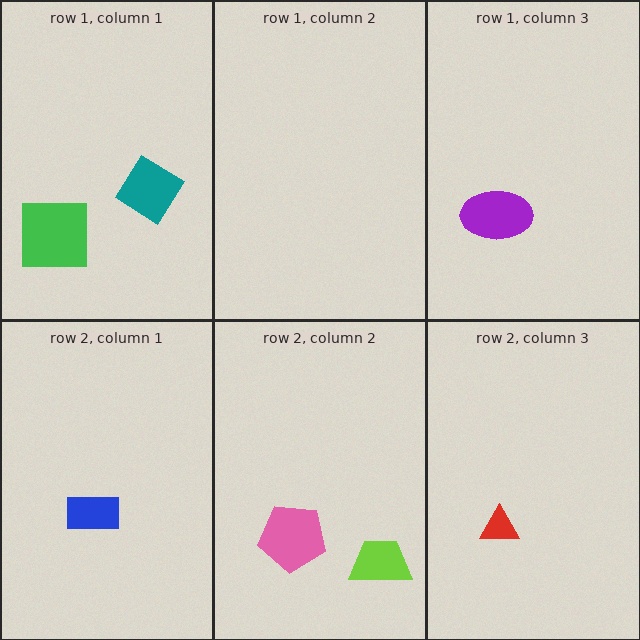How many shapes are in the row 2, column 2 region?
2.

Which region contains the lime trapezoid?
The row 2, column 2 region.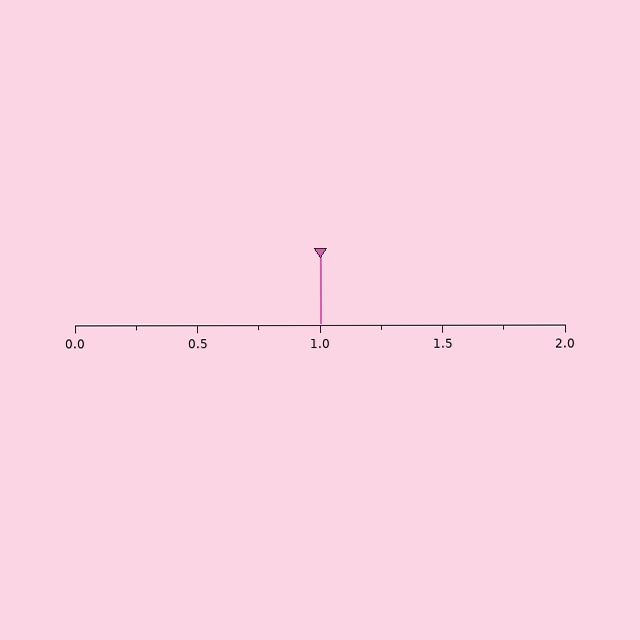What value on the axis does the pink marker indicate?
The marker indicates approximately 1.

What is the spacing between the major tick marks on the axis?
The major ticks are spaced 0.5 apart.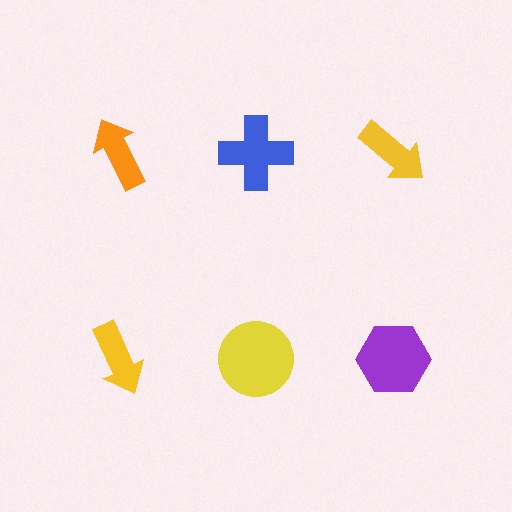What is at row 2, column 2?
A yellow circle.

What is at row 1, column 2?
A blue cross.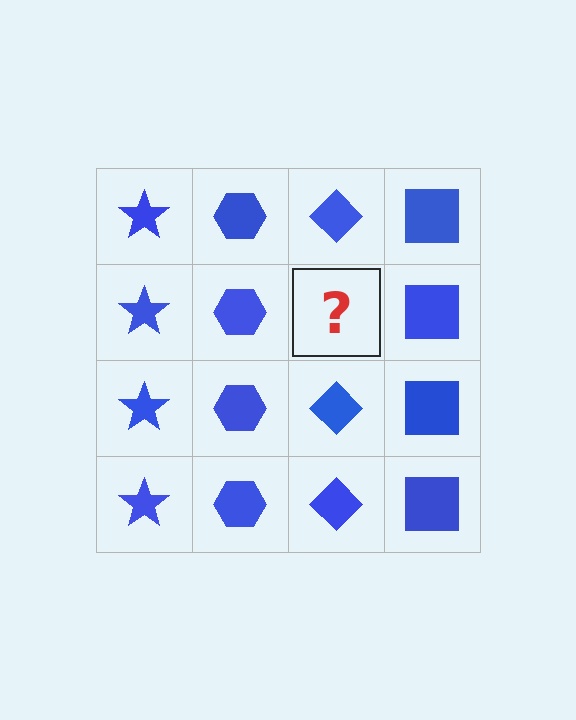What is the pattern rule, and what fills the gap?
The rule is that each column has a consistent shape. The gap should be filled with a blue diamond.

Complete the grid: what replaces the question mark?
The question mark should be replaced with a blue diamond.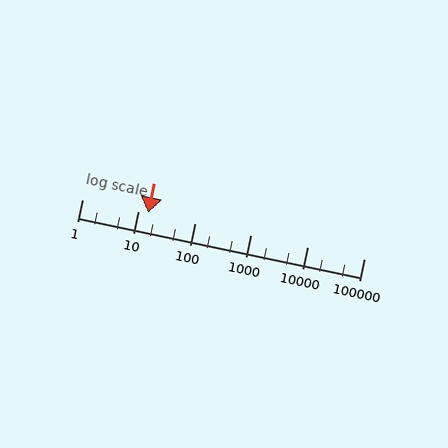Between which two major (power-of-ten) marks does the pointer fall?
The pointer is between 10 and 100.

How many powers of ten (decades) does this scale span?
The scale spans 5 decades, from 1 to 100000.